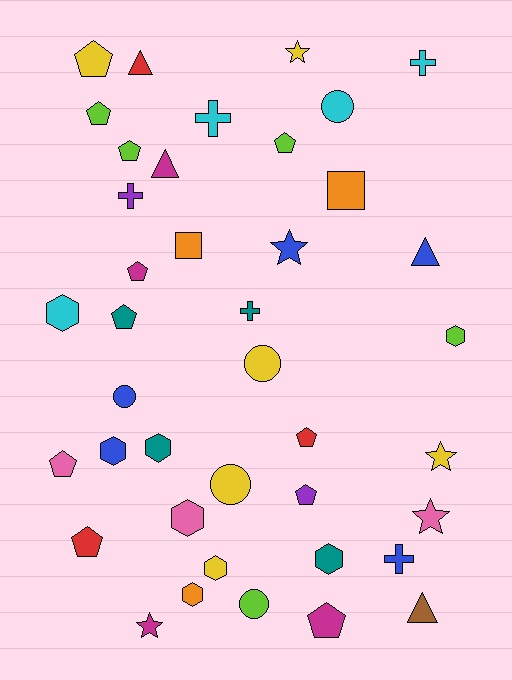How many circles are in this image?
There are 5 circles.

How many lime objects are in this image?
There are 5 lime objects.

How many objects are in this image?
There are 40 objects.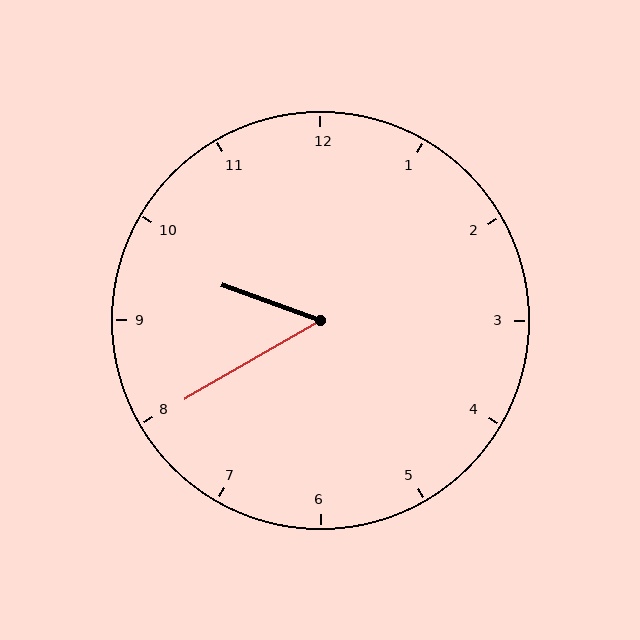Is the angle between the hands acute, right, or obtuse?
It is acute.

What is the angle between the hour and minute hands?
Approximately 50 degrees.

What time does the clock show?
9:40.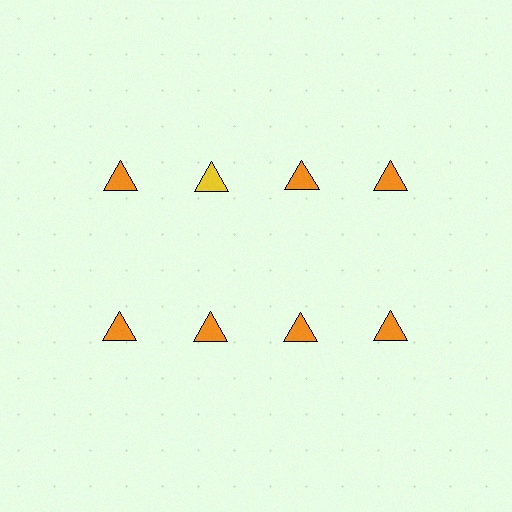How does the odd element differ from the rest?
It has a different color: yellow instead of orange.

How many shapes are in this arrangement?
There are 8 shapes arranged in a grid pattern.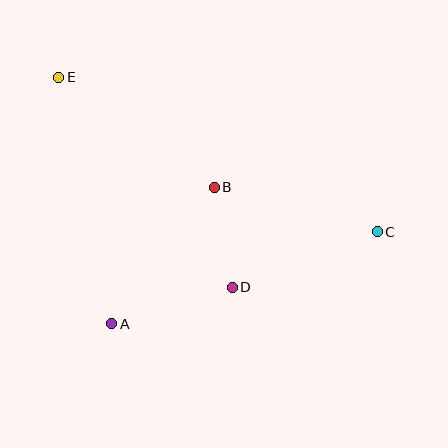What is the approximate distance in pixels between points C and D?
The distance between C and D is approximately 155 pixels.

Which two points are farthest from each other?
Points C and E are farthest from each other.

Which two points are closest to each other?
Points B and D are closest to each other.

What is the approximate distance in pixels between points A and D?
The distance between A and D is approximately 126 pixels.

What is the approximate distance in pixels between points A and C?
The distance between A and C is approximately 281 pixels.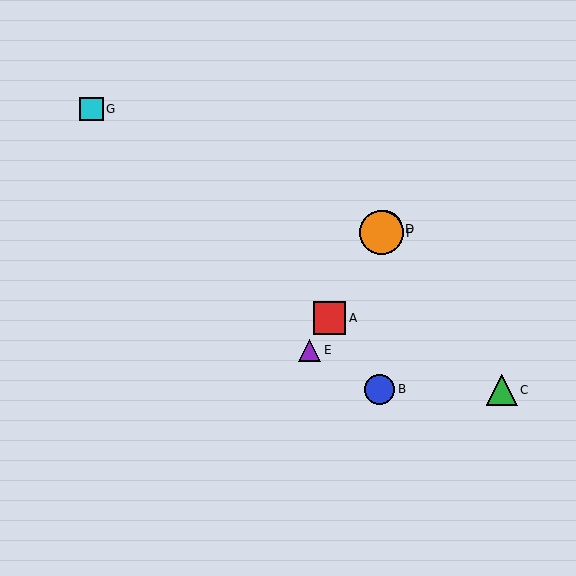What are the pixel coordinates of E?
Object E is at (310, 351).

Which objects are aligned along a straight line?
Objects A, D, E, F are aligned along a straight line.